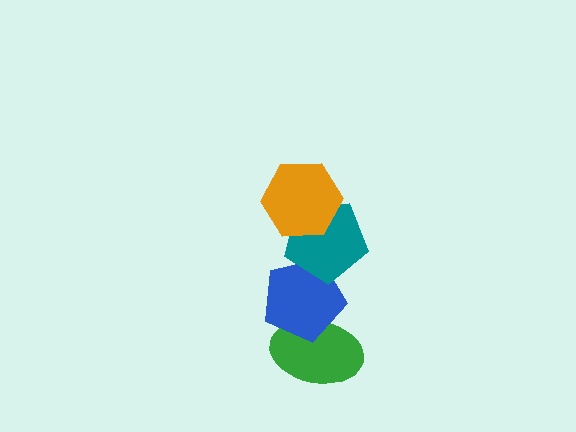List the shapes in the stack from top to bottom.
From top to bottom: the orange hexagon, the teal pentagon, the blue pentagon, the green ellipse.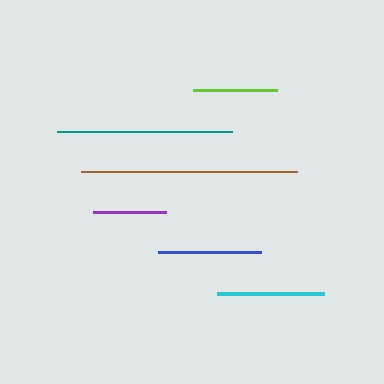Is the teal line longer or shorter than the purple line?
The teal line is longer than the purple line.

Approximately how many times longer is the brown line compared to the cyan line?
The brown line is approximately 2.0 times the length of the cyan line.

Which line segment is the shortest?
The purple line is the shortest at approximately 73 pixels.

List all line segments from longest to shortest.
From longest to shortest: brown, teal, cyan, blue, lime, purple.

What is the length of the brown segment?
The brown segment is approximately 216 pixels long.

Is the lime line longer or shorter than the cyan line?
The cyan line is longer than the lime line.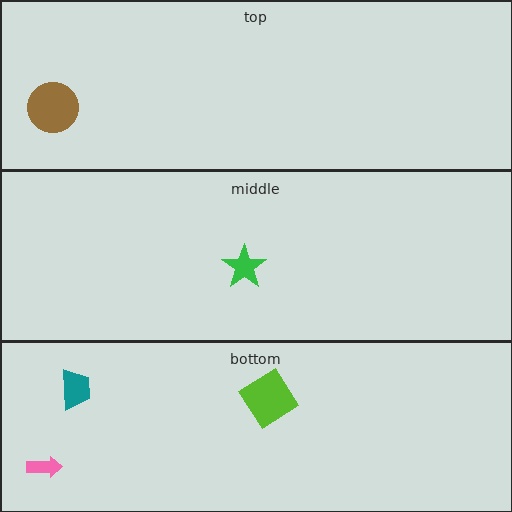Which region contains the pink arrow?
The bottom region.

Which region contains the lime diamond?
The bottom region.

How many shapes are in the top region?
1.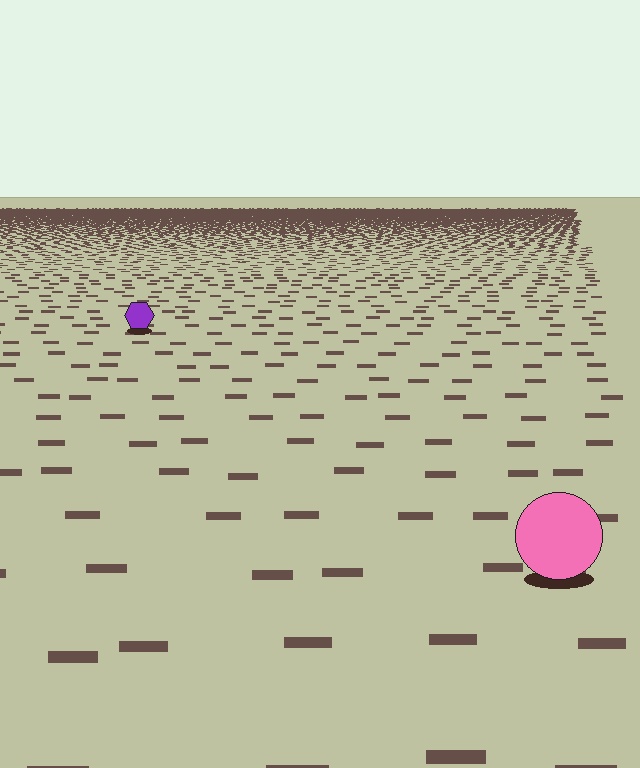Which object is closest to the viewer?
The pink circle is closest. The texture marks near it are larger and more spread out.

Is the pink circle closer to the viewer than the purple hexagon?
Yes. The pink circle is closer — you can tell from the texture gradient: the ground texture is coarser near it.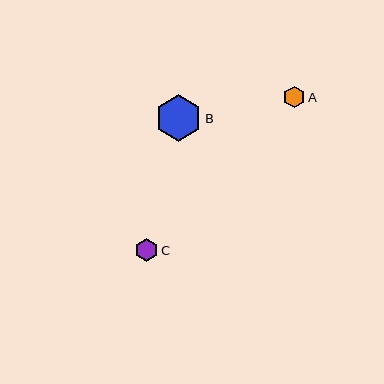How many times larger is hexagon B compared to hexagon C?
Hexagon B is approximately 2.0 times the size of hexagon C.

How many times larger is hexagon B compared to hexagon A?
Hexagon B is approximately 2.2 times the size of hexagon A.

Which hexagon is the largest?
Hexagon B is the largest with a size of approximately 47 pixels.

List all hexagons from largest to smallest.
From largest to smallest: B, C, A.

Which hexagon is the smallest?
Hexagon A is the smallest with a size of approximately 22 pixels.